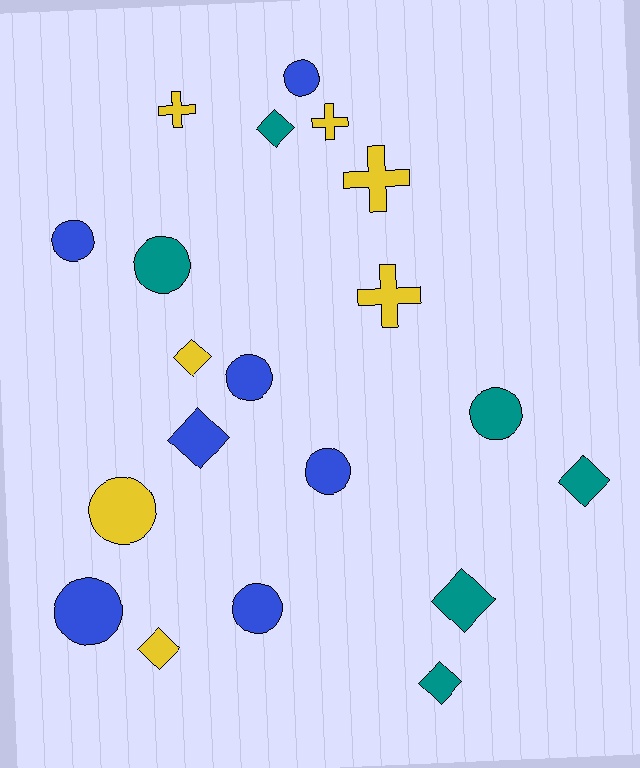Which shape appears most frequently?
Circle, with 9 objects.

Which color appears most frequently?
Blue, with 7 objects.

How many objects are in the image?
There are 20 objects.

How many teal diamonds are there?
There are 4 teal diamonds.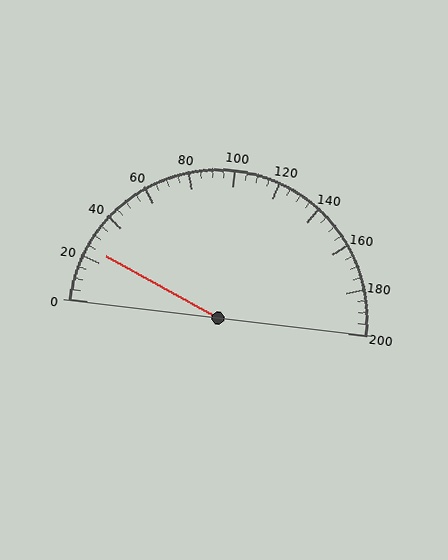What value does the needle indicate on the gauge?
The needle indicates approximately 25.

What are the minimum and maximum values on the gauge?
The gauge ranges from 0 to 200.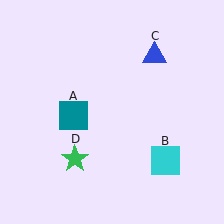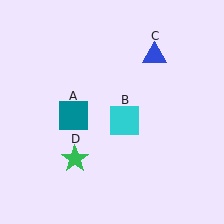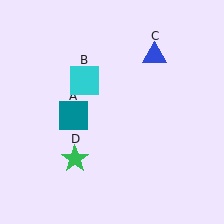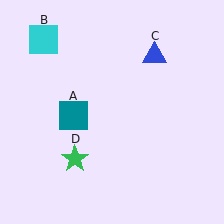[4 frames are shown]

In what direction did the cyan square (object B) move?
The cyan square (object B) moved up and to the left.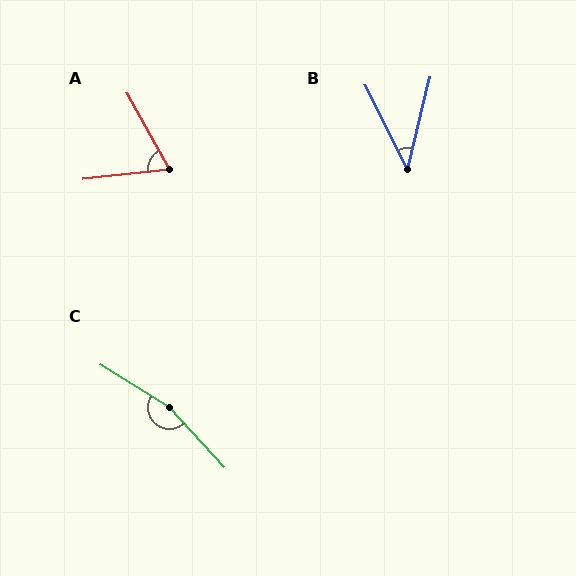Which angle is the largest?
C, at approximately 165 degrees.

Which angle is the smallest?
B, at approximately 40 degrees.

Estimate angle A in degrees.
Approximately 67 degrees.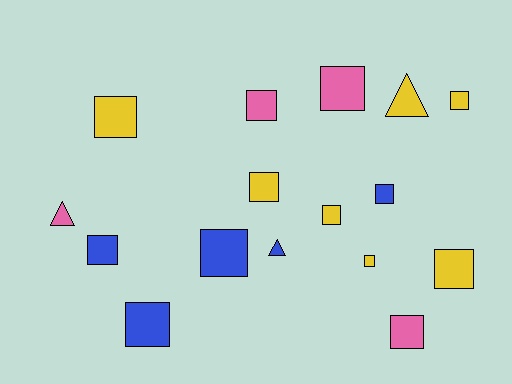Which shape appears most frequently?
Square, with 13 objects.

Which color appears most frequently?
Yellow, with 7 objects.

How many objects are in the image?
There are 16 objects.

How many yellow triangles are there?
There is 1 yellow triangle.